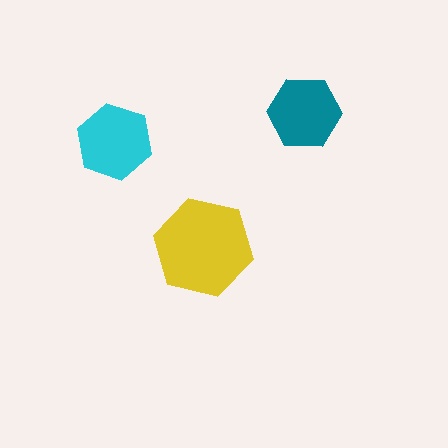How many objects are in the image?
There are 3 objects in the image.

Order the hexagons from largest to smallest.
the yellow one, the cyan one, the teal one.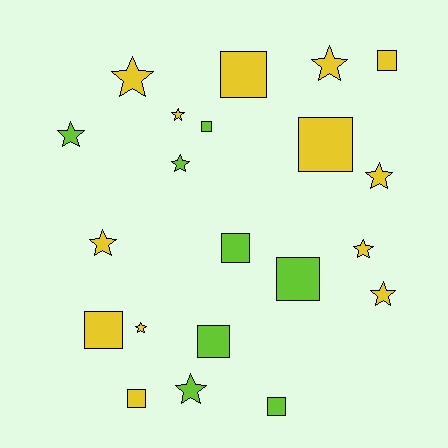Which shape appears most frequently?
Star, with 11 objects.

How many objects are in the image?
There are 21 objects.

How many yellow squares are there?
There are 5 yellow squares.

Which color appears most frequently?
Yellow, with 13 objects.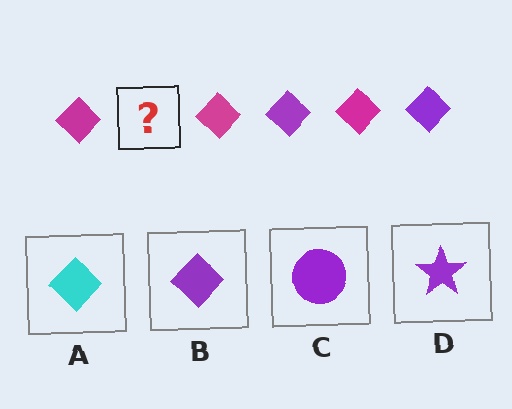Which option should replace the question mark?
Option B.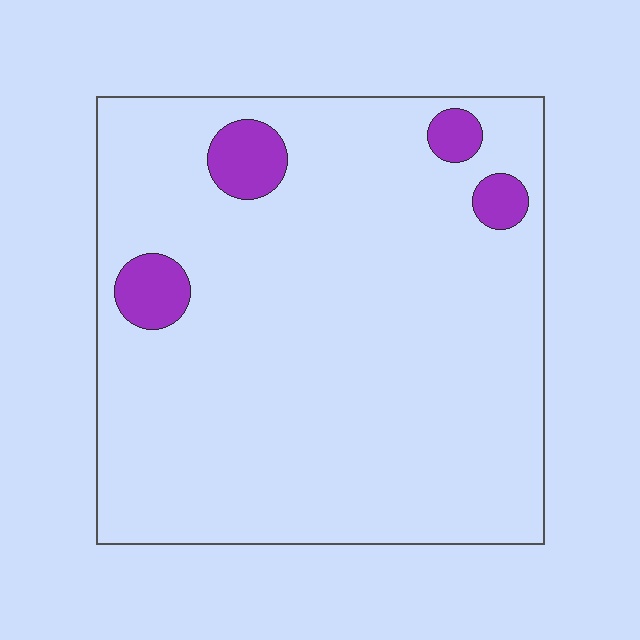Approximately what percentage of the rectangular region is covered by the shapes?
Approximately 5%.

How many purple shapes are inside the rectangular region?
4.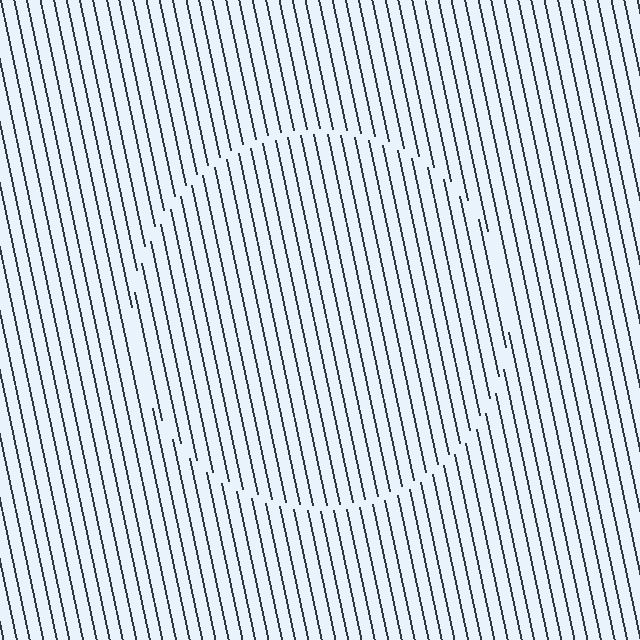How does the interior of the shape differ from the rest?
The interior of the shape contains the same grating, shifted by half a period — the contour is defined by the phase discontinuity where line-ends from the inner and outer gratings abut.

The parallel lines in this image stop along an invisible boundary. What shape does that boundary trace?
An illusory circle. The interior of the shape contains the same grating, shifted by half a period — the contour is defined by the phase discontinuity where line-ends from the inner and outer gratings abut.